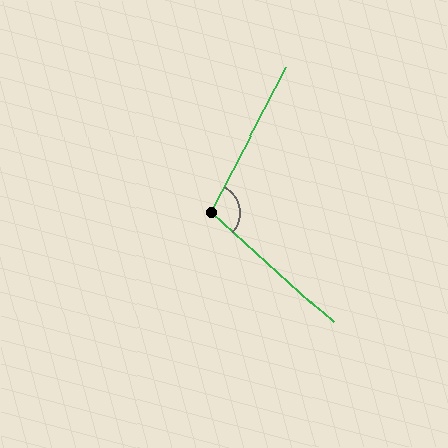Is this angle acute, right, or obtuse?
It is obtuse.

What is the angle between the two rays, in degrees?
Approximately 104 degrees.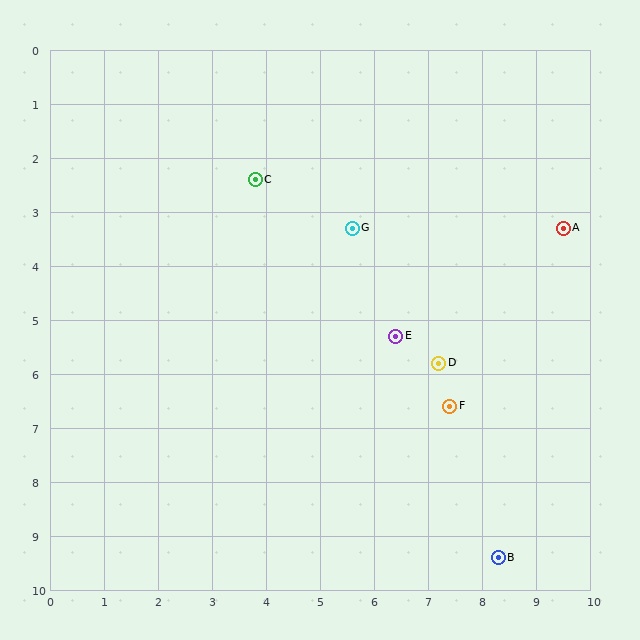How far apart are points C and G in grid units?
Points C and G are about 2.0 grid units apart.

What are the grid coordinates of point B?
Point B is at approximately (8.3, 9.4).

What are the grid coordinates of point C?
Point C is at approximately (3.8, 2.4).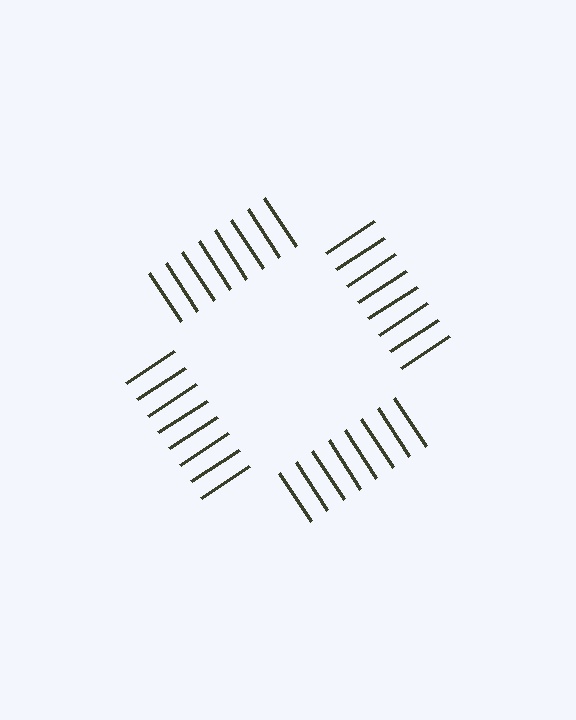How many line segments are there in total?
32 — 8 along each of the 4 edges.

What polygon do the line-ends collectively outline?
An illusory square — the line segments terminate on its edges but no continuous stroke is drawn.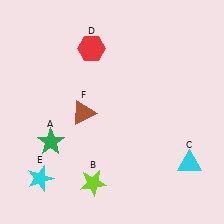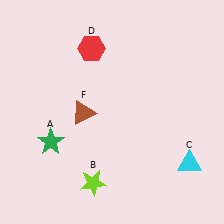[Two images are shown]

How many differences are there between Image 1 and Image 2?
There is 1 difference between the two images.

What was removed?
The cyan star (E) was removed in Image 2.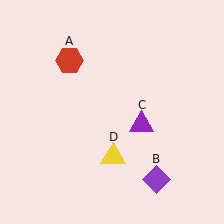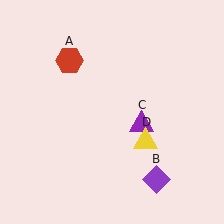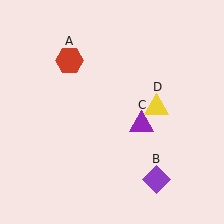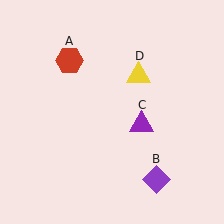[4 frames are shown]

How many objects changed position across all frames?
1 object changed position: yellow triangle (object D).